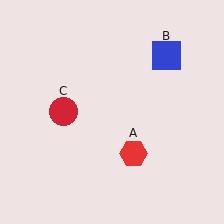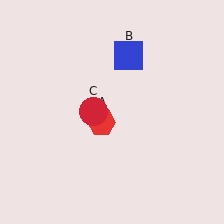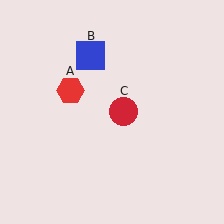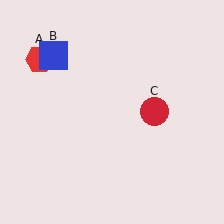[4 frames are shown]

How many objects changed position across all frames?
3 objects changed position: red hexagon (object A), blue square (object B), red circle (object C).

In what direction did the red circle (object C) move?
The red circle (object C) moved right.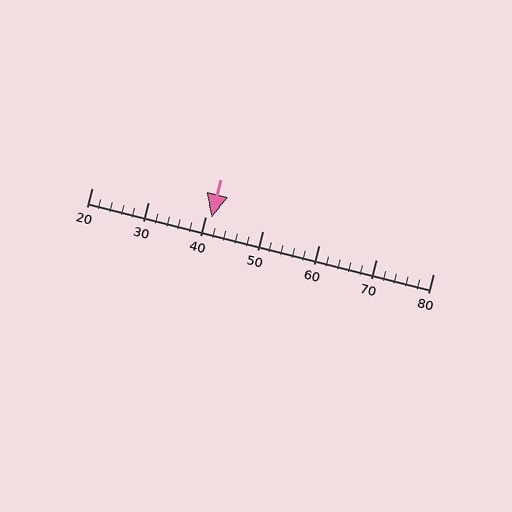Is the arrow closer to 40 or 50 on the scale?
The arrow is closer to 40.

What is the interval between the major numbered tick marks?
The major tick marks are spaced 10 units apart.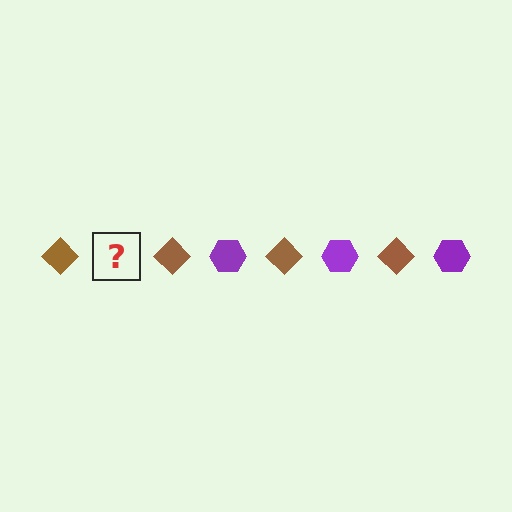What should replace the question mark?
The question mark should be replaced with a purple hexagon.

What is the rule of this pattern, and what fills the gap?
The rule is that the pattern alternates between brown diamond and purple hexagon. The gap should be filled with a purple hexagon.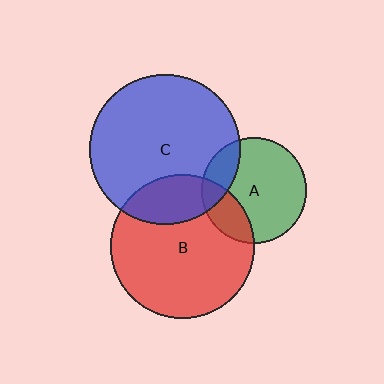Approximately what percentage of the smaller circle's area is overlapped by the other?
Approximately 20%.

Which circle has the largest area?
Circle C (blue).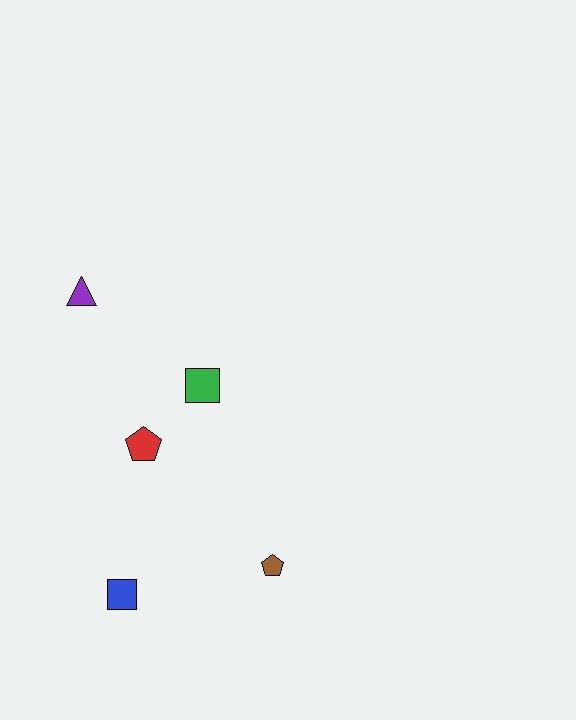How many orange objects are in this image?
There are no orange objects.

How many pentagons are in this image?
There are 2 pentagons.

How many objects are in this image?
There are 5 objects.